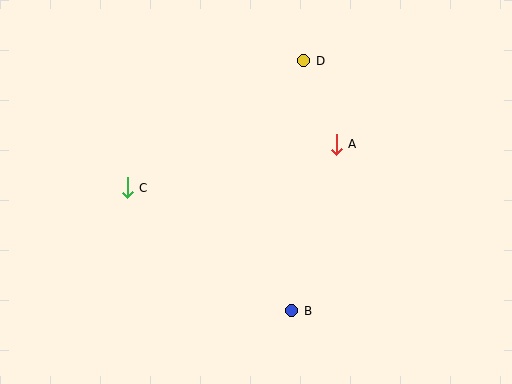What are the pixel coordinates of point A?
Point A is at (336, 144).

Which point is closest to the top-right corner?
Point D is closest to the top-right corner.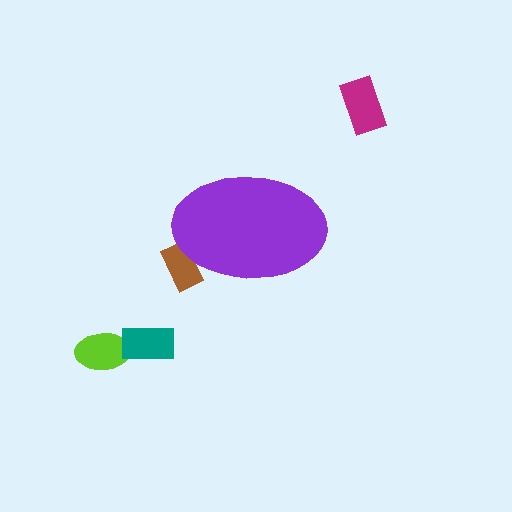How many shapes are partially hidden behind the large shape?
1 shape is partially hidden.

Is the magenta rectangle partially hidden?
No, the magenta rectangle is fully visible.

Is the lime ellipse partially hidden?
No, the lime ellipse is fully visible.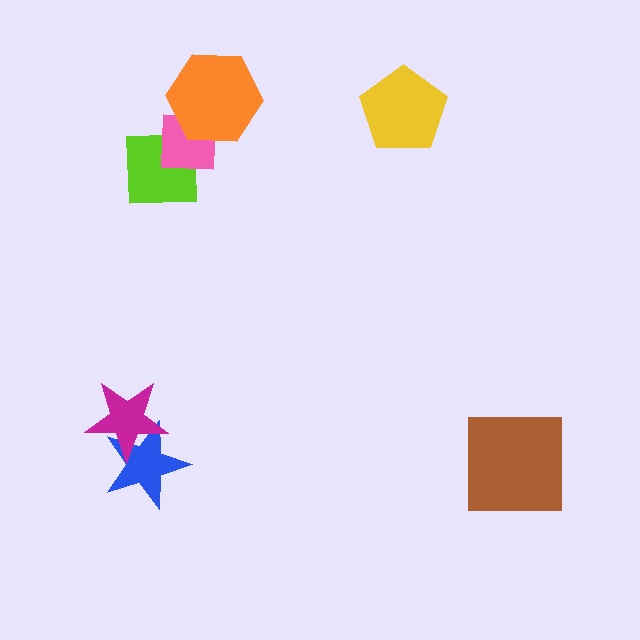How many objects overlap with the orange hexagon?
1 object overlaps with the orange hexagon.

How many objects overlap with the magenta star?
1 object overlaps with the magenta star.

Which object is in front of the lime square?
The pink square is in front of the lime square.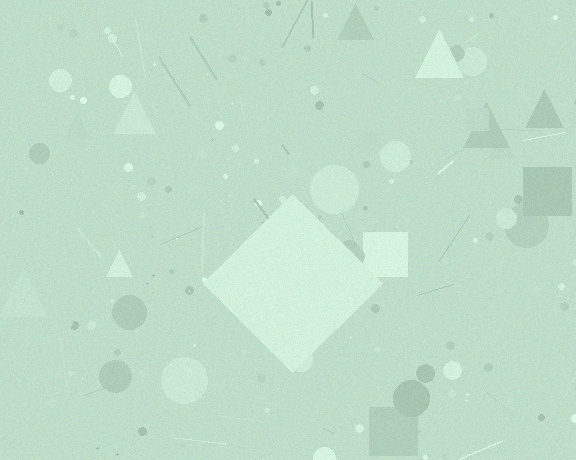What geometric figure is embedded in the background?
A diamond is embedded in the background.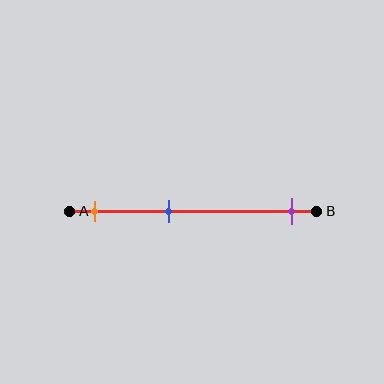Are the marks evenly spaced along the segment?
No, the marks are not evenly spaced.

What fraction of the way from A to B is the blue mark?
The blue mark is approximately 40% (0.4) of the way from A to B.